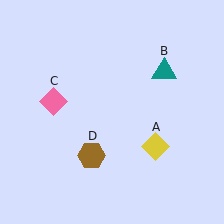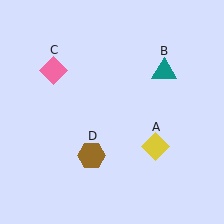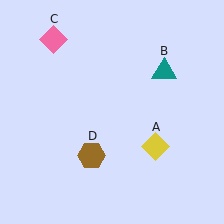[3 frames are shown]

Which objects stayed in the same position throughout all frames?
Yellow diamond (object A) and teal triangle (object B) and brown hexagon (object D) remained stationary.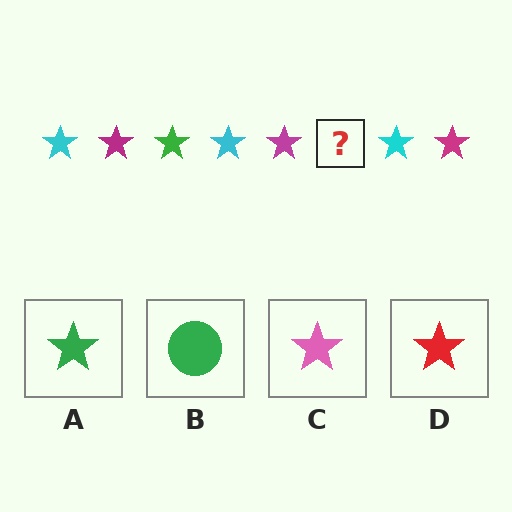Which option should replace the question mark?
Option A.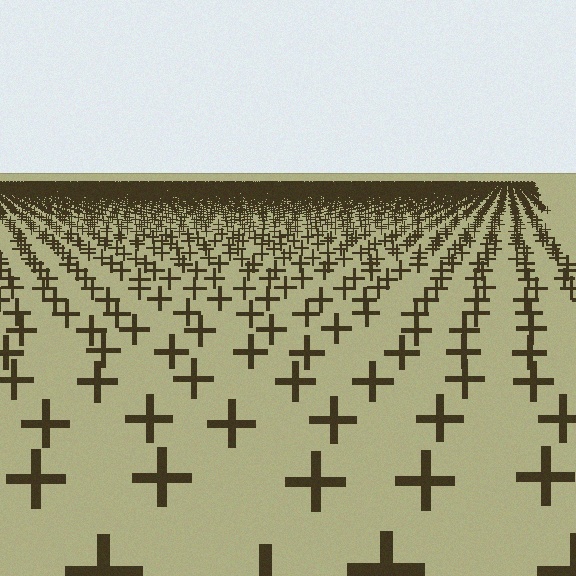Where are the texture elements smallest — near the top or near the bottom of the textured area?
Near the top.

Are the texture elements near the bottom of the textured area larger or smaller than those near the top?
Larger. Near the bottom, elements are closer to the viewer and appear at a bigger on-screen size.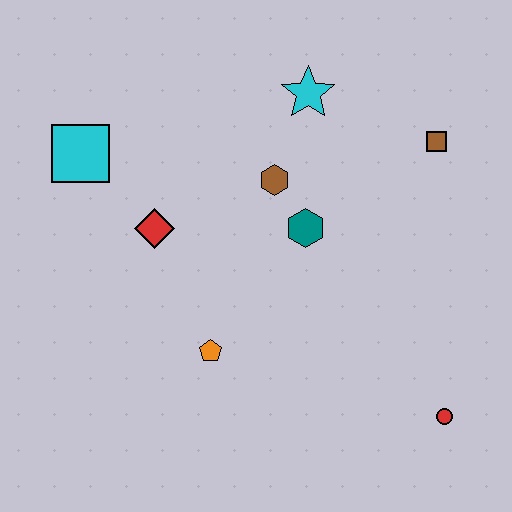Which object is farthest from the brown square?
The cyan square is farthest from the brown square.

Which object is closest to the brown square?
The cyan star is closest to the brown square.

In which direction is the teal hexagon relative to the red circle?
The teal hexagon is above the red circle.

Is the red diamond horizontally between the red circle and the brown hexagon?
No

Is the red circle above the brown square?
No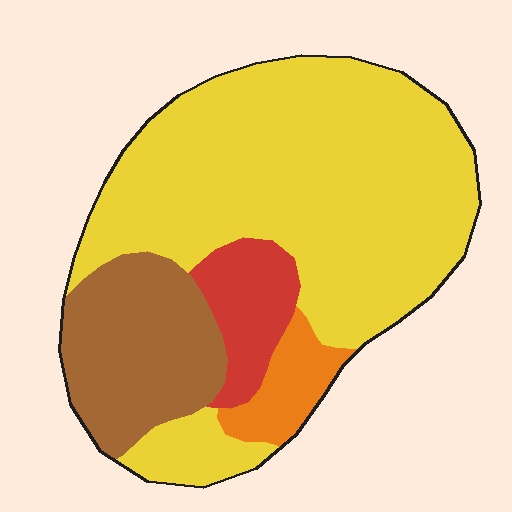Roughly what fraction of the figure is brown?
Brown takes up about one fifth (1/5) of the figure.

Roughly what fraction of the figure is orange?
Orange covers roughly 5% of the figure.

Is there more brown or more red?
Brown.